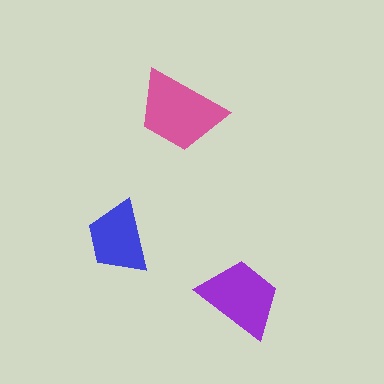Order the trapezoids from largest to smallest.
the pink one, the purple one, the blue one.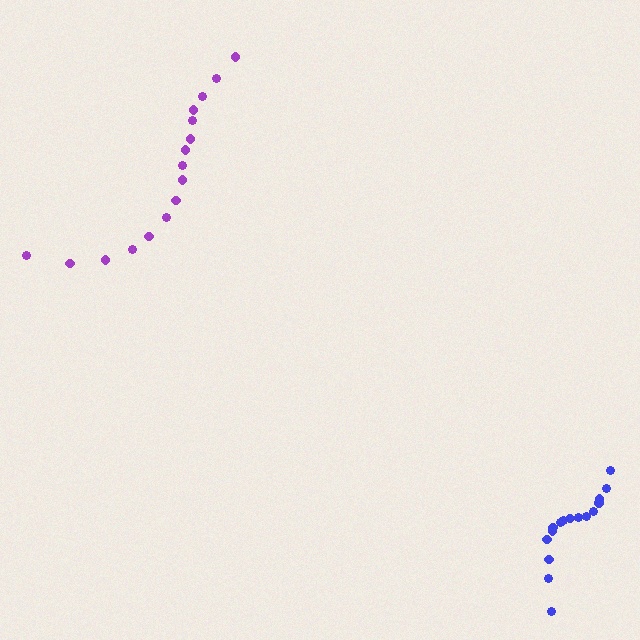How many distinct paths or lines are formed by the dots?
There are 2 distinct paths.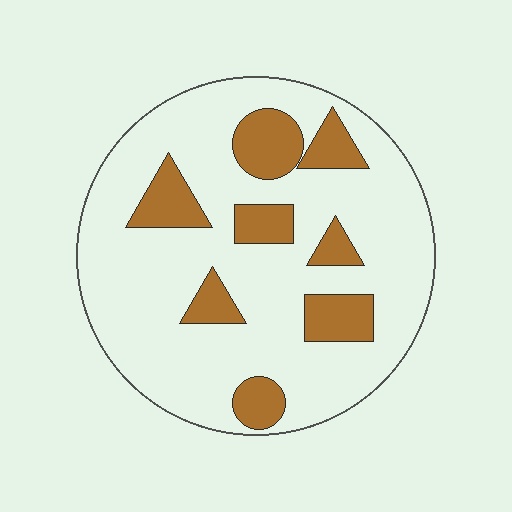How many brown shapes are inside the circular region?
8.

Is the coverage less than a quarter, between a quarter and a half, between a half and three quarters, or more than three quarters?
Less than a quarter.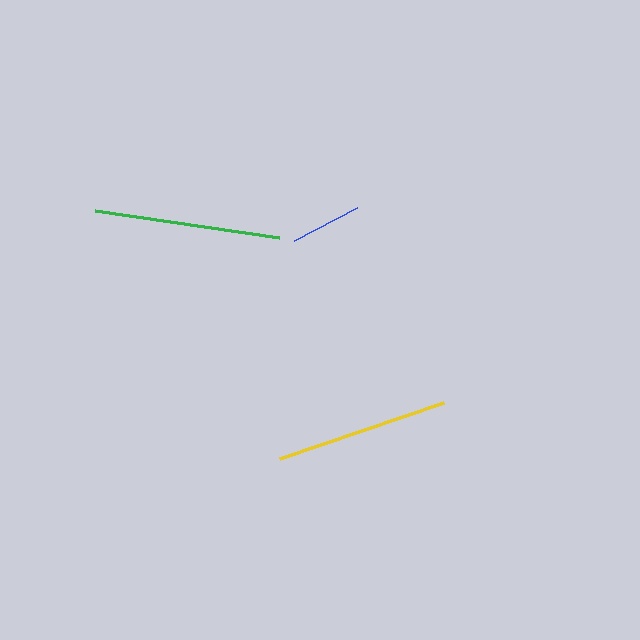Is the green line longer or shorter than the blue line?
The green line is longer than the blue line.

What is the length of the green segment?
The green segment is approximately 186 pixels long.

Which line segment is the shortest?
The blue line is the shortest at approximately 71 pixels.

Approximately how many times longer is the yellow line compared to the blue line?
The yellow line is approximately 2.5 times the length of the blue line.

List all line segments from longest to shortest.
From longest to shortest: green, yellow, blue.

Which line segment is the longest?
The green line is the longest at approximately 186 pixels.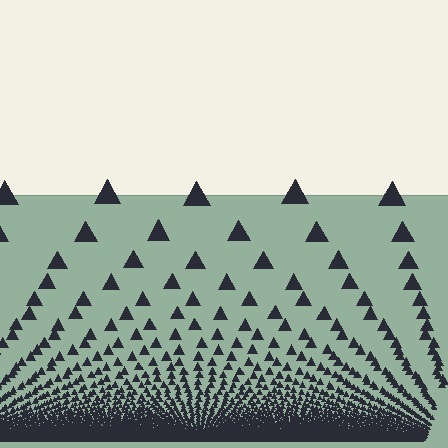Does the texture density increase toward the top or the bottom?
Density increases toward the bottom.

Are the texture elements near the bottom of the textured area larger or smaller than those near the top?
Smaller. The gradient is inverted — elements near the bottom are smaller and denser.